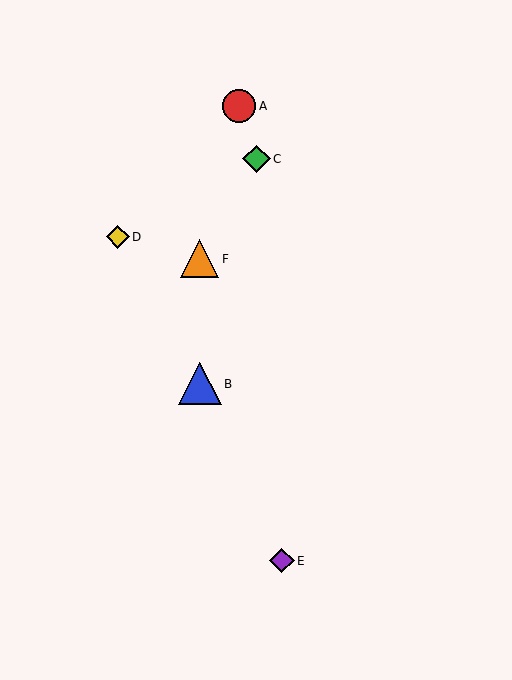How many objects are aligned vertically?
2 objects (B, F) are aligned vertically.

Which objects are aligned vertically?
Objects B, F are aligned vertically.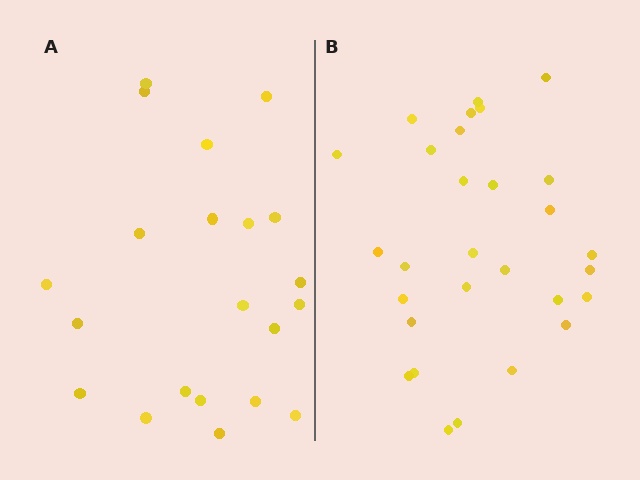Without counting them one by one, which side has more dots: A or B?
Region B (the right region) has more dots.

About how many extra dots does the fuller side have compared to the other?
Region B has roughly 8 or so more dots than region A.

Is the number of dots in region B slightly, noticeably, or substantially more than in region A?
Region B has noticeably more, but not dramatically so. The ratio is roughly 1.4 to 1.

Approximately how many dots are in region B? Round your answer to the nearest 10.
About 30 dots. (The exact count is 29, which rounds to 30.)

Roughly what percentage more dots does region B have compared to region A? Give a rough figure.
About 40% more.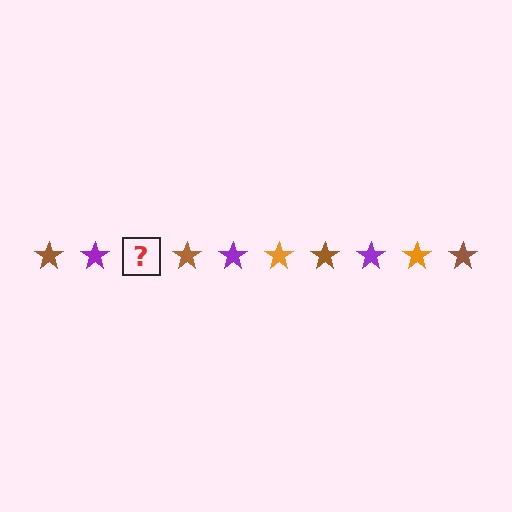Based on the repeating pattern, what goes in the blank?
The blank should be an orange star.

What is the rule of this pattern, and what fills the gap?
The rule is that the pattern cycles through brown, purple, orange stars. The gap should be filled with an orange star.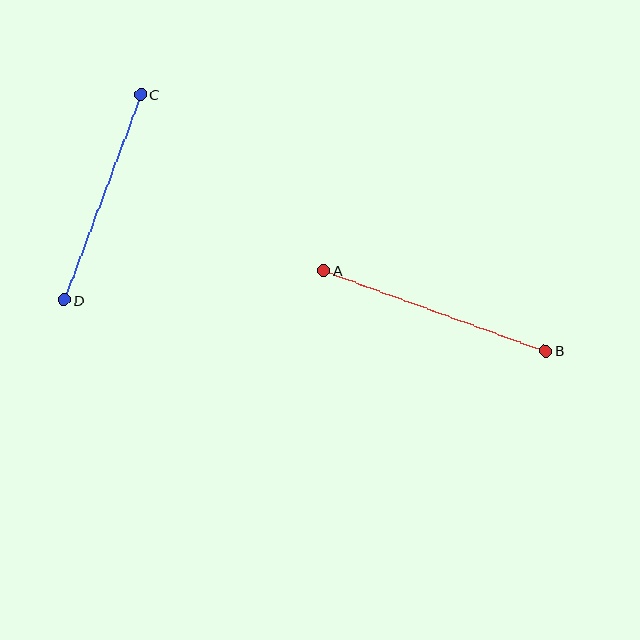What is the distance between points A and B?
The distance is approximately 236 pixels.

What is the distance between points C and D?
The distance is approximately 219 pixels.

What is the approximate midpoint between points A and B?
The midpoint is at approximately (435, 311) pixels.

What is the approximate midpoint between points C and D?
The midpoint is at approximately (103, 197) pixels.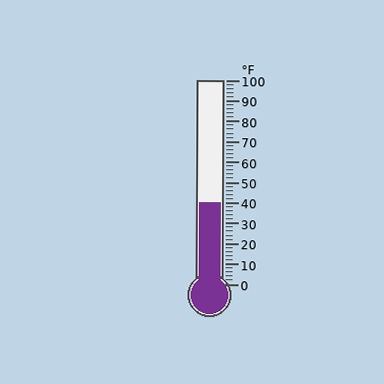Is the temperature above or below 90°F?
The temperature is below 90°F.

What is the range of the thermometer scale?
The thermometer scale ranges from 0°F to 100°F.